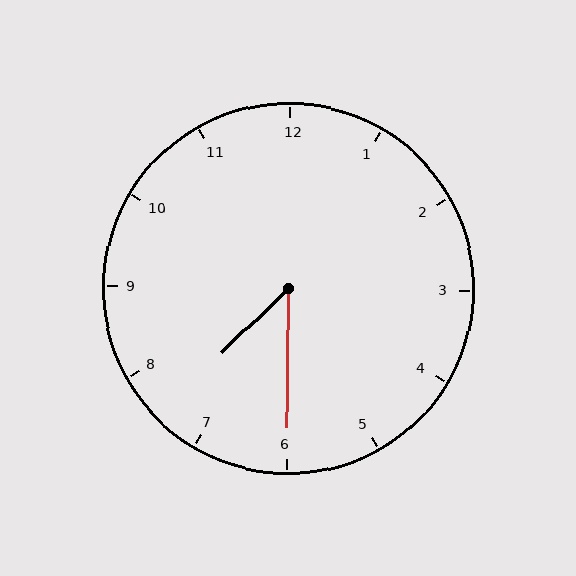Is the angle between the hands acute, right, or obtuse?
It is acute.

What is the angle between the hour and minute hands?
Approximately 45 degrees.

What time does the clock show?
7:30.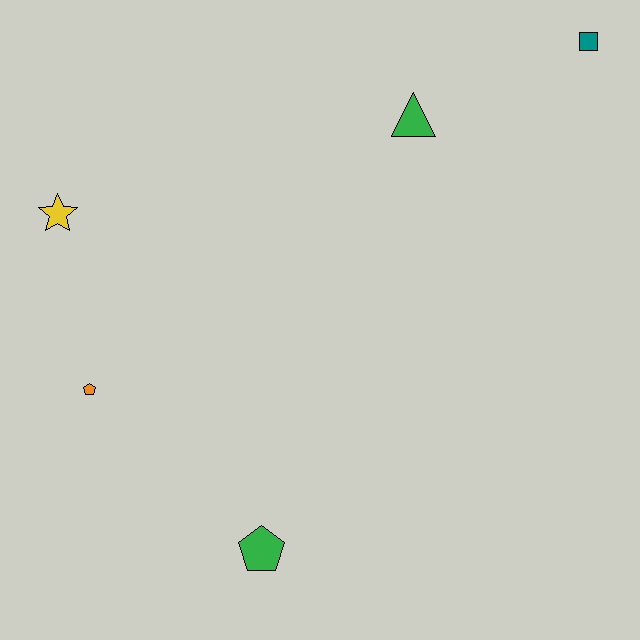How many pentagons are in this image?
There are 2 pentagons.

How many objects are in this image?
There are 5 objects.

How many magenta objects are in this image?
There are no magenta objects.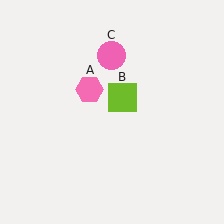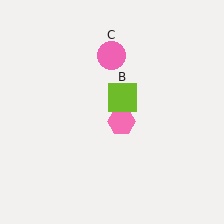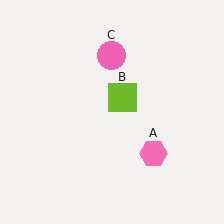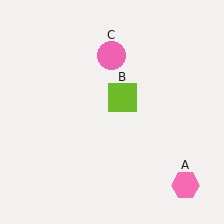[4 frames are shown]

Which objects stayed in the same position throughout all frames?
Lime square (object B) and pink circle (object C) remained stationary.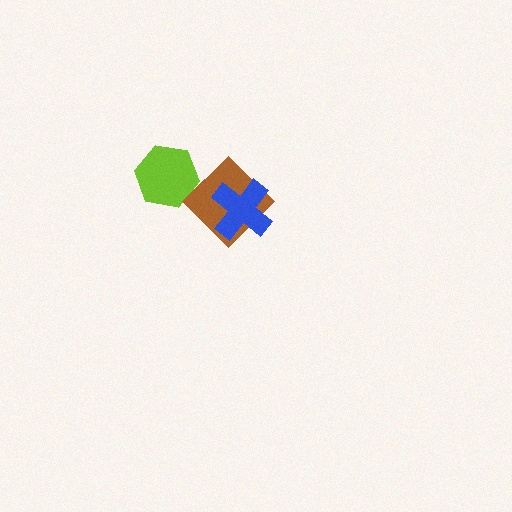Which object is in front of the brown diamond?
The blue cross is in front of the brown diamond.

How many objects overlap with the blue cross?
1 object overlaps with the blue cross.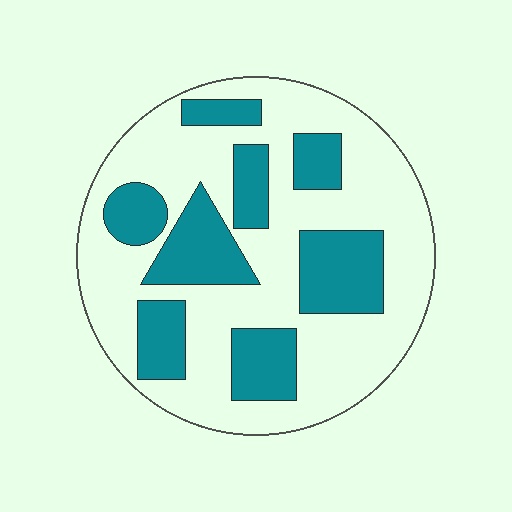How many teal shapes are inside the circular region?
8.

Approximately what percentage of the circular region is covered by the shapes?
Approximately 35%.